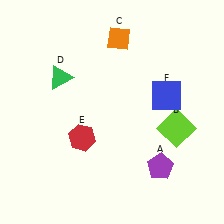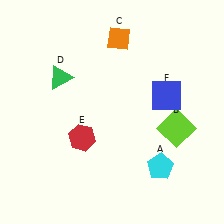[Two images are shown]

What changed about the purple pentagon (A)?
In Image 1, A is purple. In Image 2, it changed to cyan.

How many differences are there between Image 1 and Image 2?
There is 1 difference between the two images.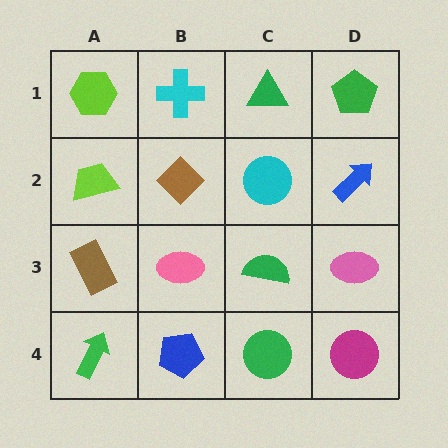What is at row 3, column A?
A brown rectangle.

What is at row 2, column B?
A brown diamond.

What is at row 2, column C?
A cyan circle.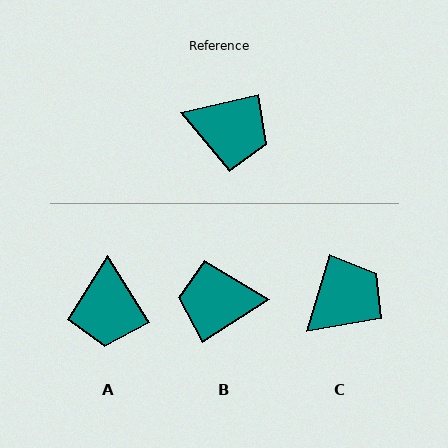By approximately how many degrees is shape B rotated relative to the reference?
Approximately 161 degrees clockwise.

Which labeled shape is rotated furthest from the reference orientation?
B, about 161 degrees away.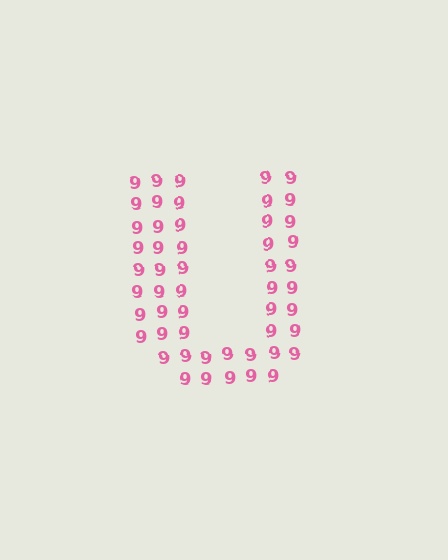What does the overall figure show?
The overall figure shows the letter U.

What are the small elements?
The small elements are digit 9's.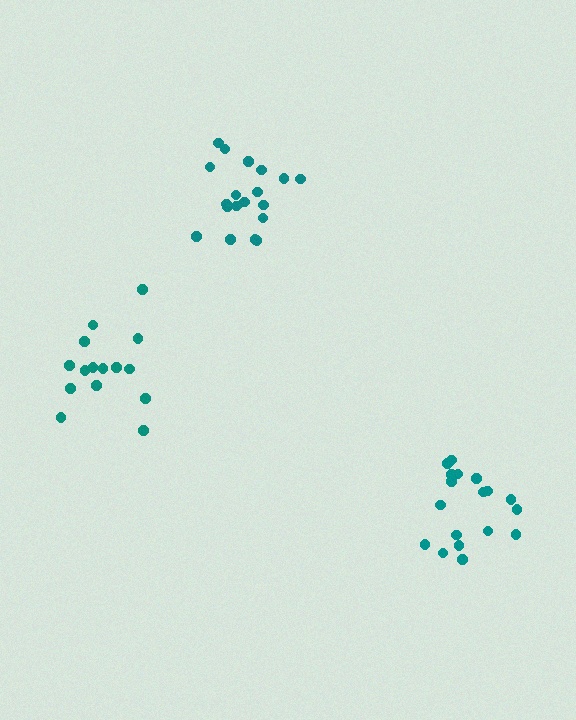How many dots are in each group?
Group 1: 18 dots, Group 2: 15 dots, Group 3: 19 dots (52 total).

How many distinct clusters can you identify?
There are 3 distinct clusters.